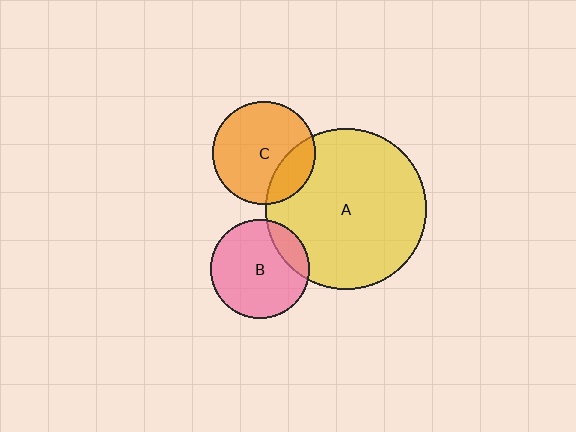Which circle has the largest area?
Circle A (yellow).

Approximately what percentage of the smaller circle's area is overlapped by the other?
Approximately 15%.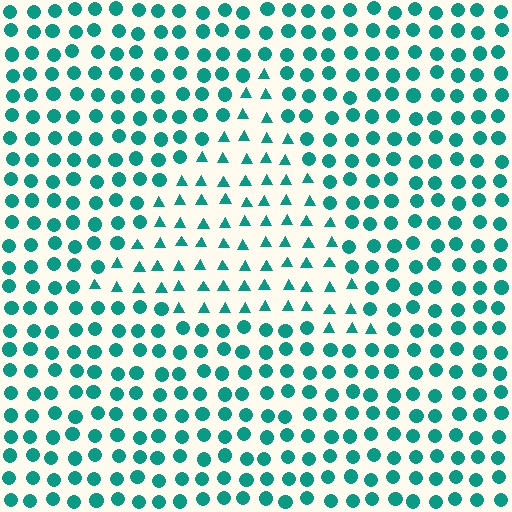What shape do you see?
I see a triangle.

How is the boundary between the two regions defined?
The boundary is defined by a change in element shape: triangles inside vs. circles outside. All elements share the same color and spacing.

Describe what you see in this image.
The image is filled with small teal elements arranged in a uniform grid. A triangle-shaped region contains triangles, while the surrounding area contains circles. The boundary is defined purely by the change in element shape.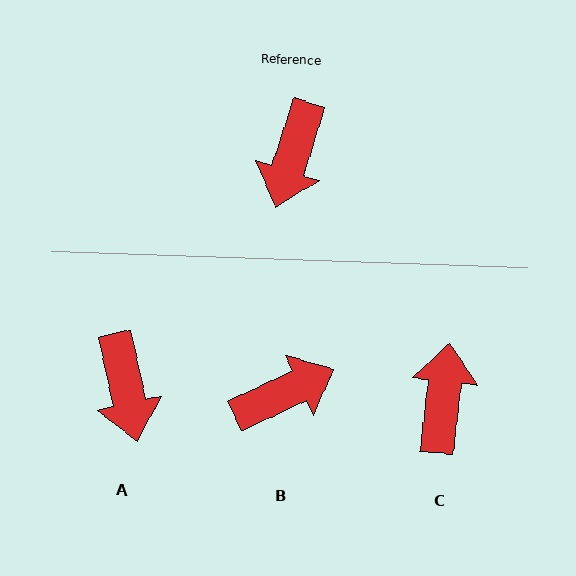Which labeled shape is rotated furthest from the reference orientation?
C, about 169 degrees away.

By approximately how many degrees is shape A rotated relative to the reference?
Approximately 30 degrees counter-clockwise.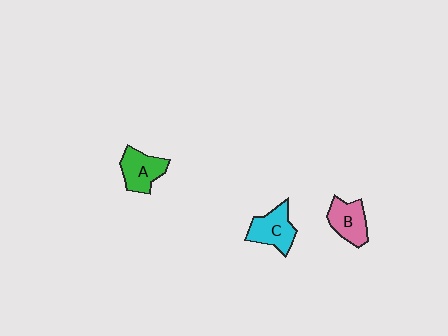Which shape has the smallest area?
Shape B (pink).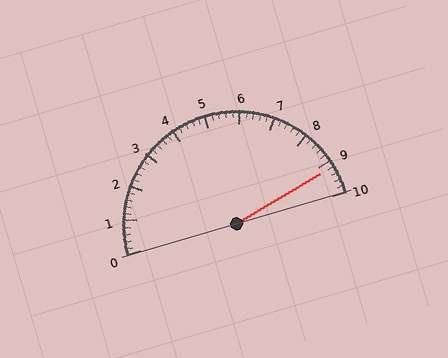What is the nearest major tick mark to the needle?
The nearest major tick mark is 9.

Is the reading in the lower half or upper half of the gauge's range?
The reading is in the upper half of the range (0 to 10).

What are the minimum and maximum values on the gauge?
The gauge ranges from 0 to 10.